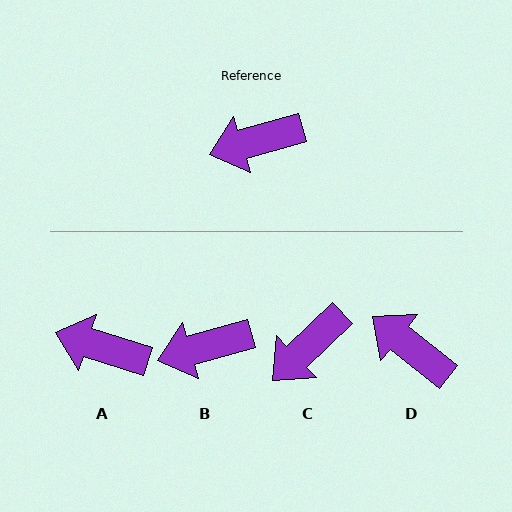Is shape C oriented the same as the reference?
No, it is off by about 27 degrees.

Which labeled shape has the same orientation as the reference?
B.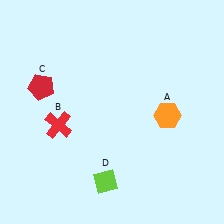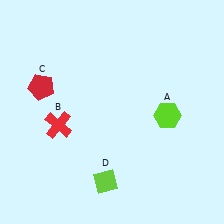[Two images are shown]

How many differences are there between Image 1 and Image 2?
There is 1 difference between the two images.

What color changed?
The hexagon (A) changed from orange in Image 1 to lime in Image 2.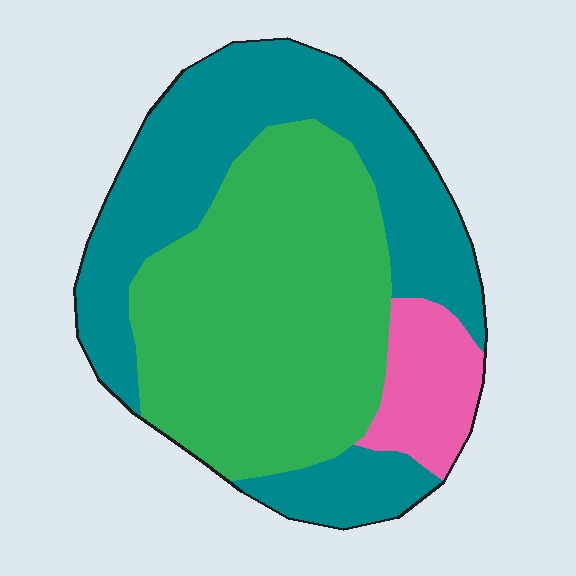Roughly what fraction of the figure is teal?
Teal covers about 40% of the figure.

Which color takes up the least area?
Pink, at roughly 10%.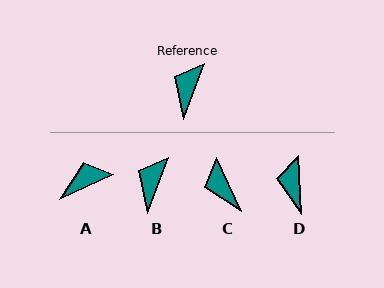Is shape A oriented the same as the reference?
No, it is off by about 44 degrees.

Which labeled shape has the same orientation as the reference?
B.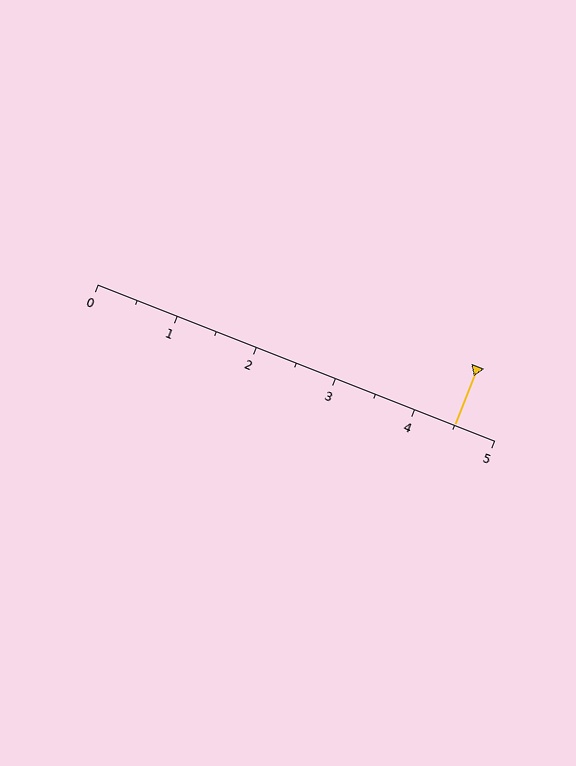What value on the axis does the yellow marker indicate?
The marker indicates approximately 4.5.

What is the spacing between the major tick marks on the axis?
The major ticks are spaced 1 apart.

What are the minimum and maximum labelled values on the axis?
The axis runs from 0 to 5.